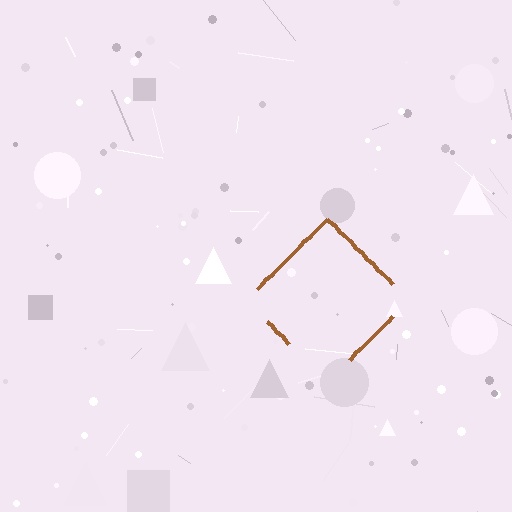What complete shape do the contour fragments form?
The contour fragments form a diamond.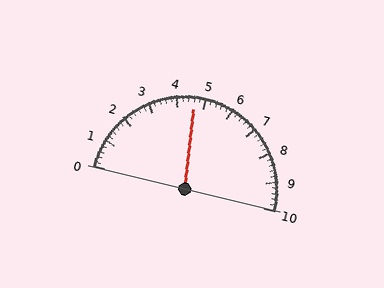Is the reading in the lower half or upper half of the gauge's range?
The reading is in the lower half of the range (0 to 10).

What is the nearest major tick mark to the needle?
The nearest major tick mark is 5.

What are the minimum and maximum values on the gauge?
The gauge ranges from 0 to 10.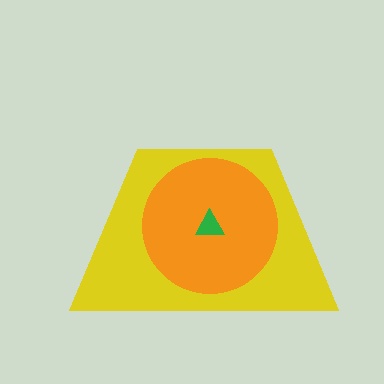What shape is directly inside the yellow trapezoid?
The orange circle.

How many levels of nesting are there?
3.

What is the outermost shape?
The yellow trapezoid.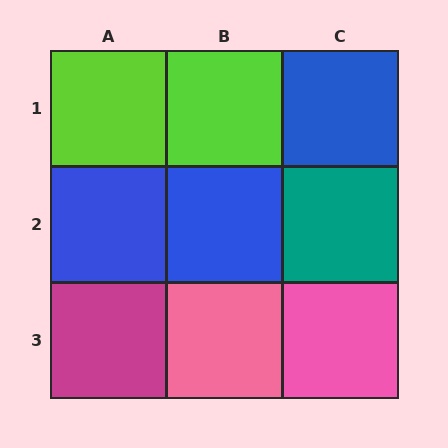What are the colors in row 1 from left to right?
Lime, lime, blue.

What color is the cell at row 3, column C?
Pink.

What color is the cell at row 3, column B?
Pink.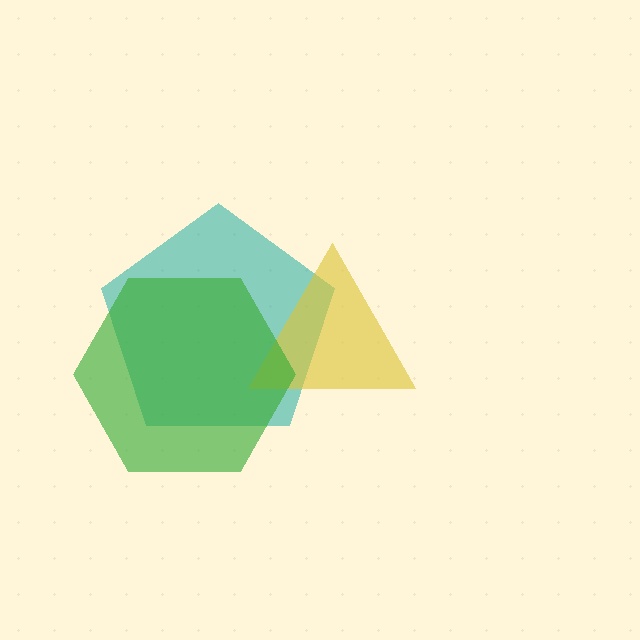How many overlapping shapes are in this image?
There are 3 overlapping shapes in the image.